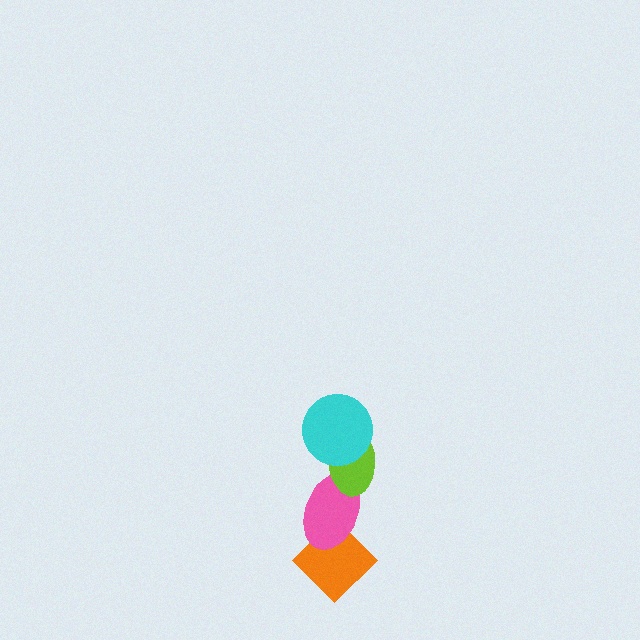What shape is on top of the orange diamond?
The pink ellipse is on top of the orange diamond.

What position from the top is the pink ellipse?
The pink ellipse is 3rd from the top.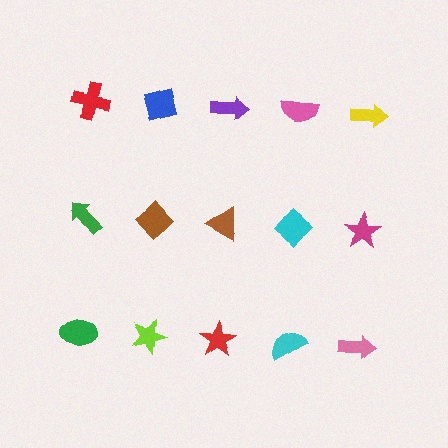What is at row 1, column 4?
A pink semicircle.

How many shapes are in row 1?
5 shapes.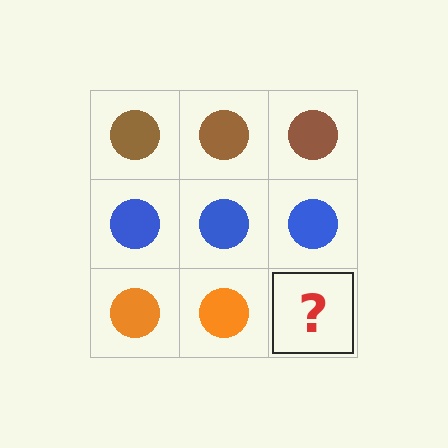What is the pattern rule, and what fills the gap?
The rule is that each row has a consistent color. The gap should be filled with an orange circle.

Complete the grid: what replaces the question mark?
The question mark should be replaced with an orange circle.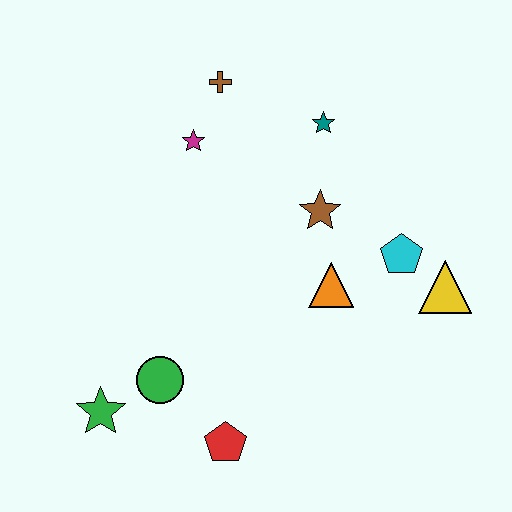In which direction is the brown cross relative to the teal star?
The brown cross is to the left of the teal star.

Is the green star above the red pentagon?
Yes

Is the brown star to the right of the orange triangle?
No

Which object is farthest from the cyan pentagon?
The green star is farthest from the cyan pentagon.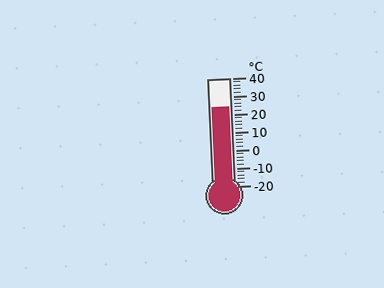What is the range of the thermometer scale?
The thermometer scale ranges from -20°C to 40°C.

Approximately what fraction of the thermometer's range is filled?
The thermometer is filled to approximately 75% of its range.